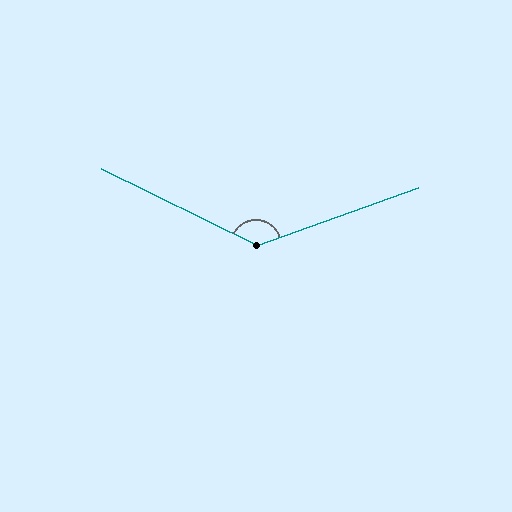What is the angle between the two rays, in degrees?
Approximately 134 degrees.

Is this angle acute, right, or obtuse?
It is obtuse.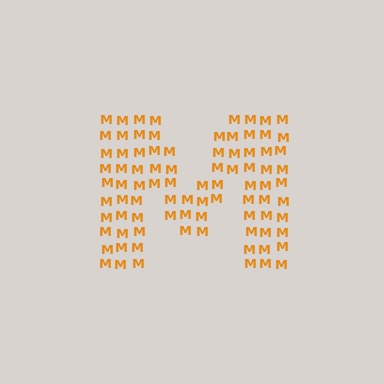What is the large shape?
The large shape is the letter M.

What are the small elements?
The small elements are letter M's.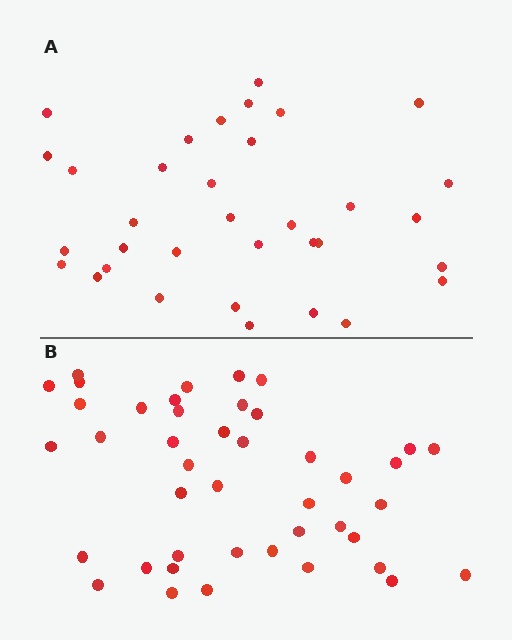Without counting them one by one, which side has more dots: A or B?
Region B (the bottom region) has more dots.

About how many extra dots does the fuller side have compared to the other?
Region B has roughly 8 or so more dots than region A.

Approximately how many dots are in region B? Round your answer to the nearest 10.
About 40 dots. (The exact count is 43, which rounds to 40.)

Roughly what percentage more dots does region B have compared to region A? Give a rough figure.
About 25% more.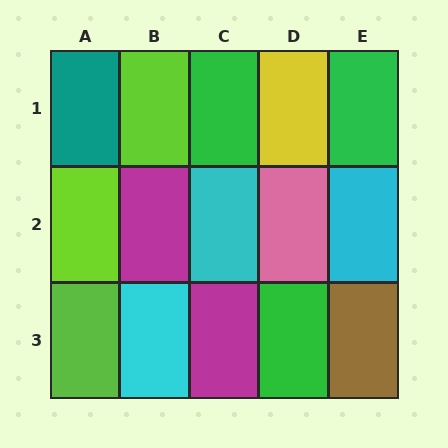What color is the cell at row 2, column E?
Cyan.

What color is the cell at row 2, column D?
Pink.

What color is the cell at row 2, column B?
Magenta.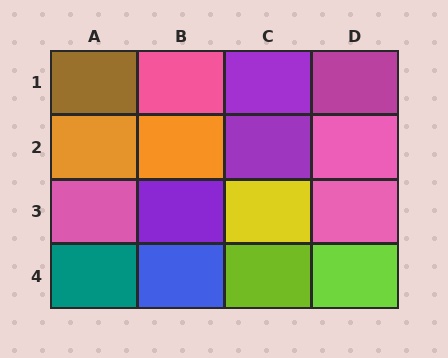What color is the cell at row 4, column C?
Lime.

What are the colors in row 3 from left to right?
Pink, purple, yellow, pink.